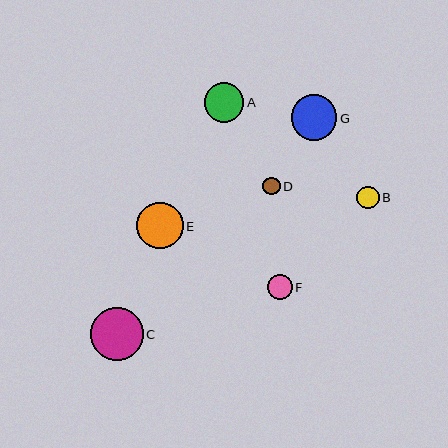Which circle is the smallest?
Circle D is the smallest with a size of approximately 17 pixels.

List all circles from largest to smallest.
From largest to smallest: C, E, G, A, F, B, D.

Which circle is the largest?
Circle C is the largest with a size of approximately 53 pixels.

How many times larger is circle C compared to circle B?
Circle C is approximately 2.3 times the size of circle B.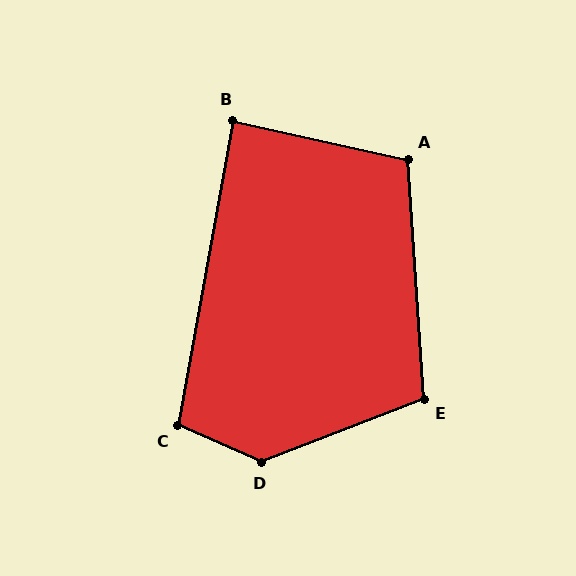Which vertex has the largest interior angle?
D, at approximately 135 degrees.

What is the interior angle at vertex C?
Approximately 103 degrees (obtuse).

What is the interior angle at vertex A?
Approximately 106 degrees (obtuse).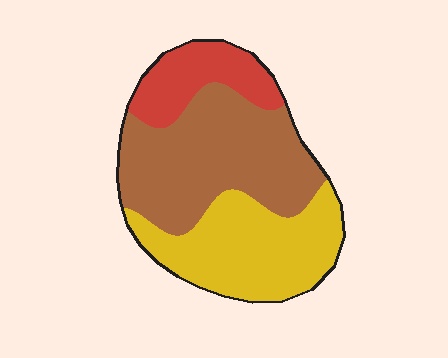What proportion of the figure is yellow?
Yellow covers roughly 35% of the figure.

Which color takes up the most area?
Brown, at roughly 45%.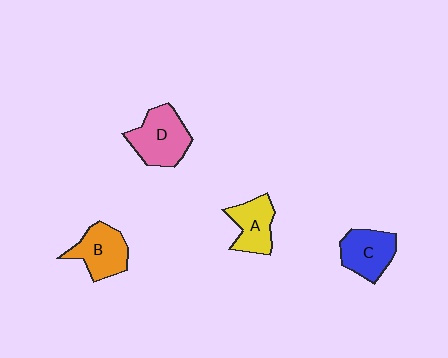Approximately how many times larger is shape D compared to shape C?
Approximately 1.2 times.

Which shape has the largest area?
Shape D (pink).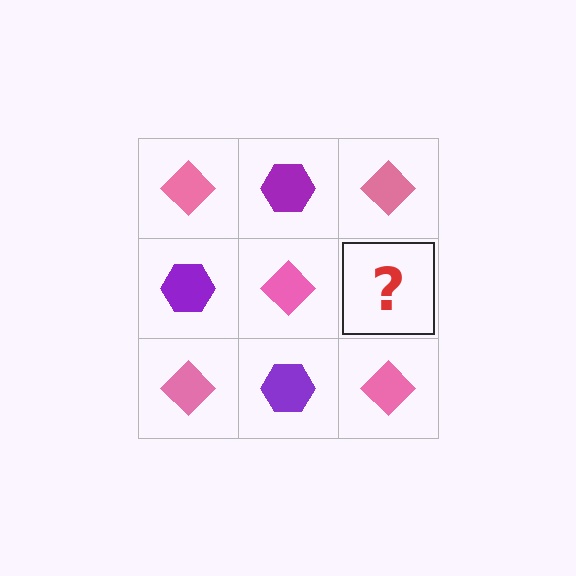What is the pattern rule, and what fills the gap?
The rule is that it alternates pink diamond and purple hexagon in a checkerboard pattern. The gap should be filled with a purple hexagon.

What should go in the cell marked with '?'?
The missing cell should contain a purple hexagon.